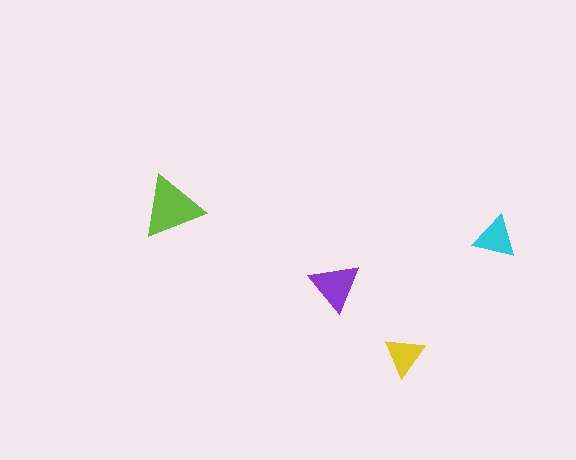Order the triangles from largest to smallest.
the lime one, the purple one, the cyan one, the yellow one.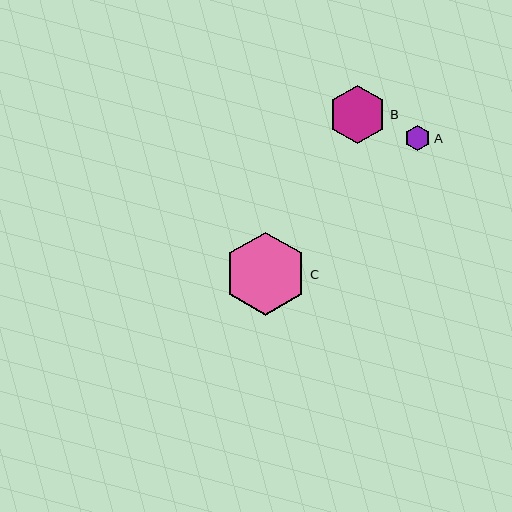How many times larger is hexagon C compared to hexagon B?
Hexagon C is approximately 1.4 times the size of hexagon B.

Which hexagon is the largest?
Hexagon C is the largest with a size of approximately 83 pixels.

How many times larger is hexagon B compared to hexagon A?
Hexagon B is approximately 2.3 times the size of hexagon A.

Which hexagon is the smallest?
Hexagon A is the smallest with a size of approximately 26 pixels.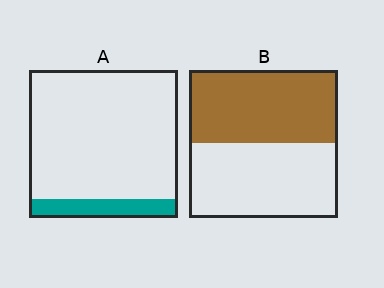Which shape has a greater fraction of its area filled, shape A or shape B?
Shape B.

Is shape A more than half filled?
No.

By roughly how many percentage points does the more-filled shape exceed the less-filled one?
By roughly 35 percentage points (B over A).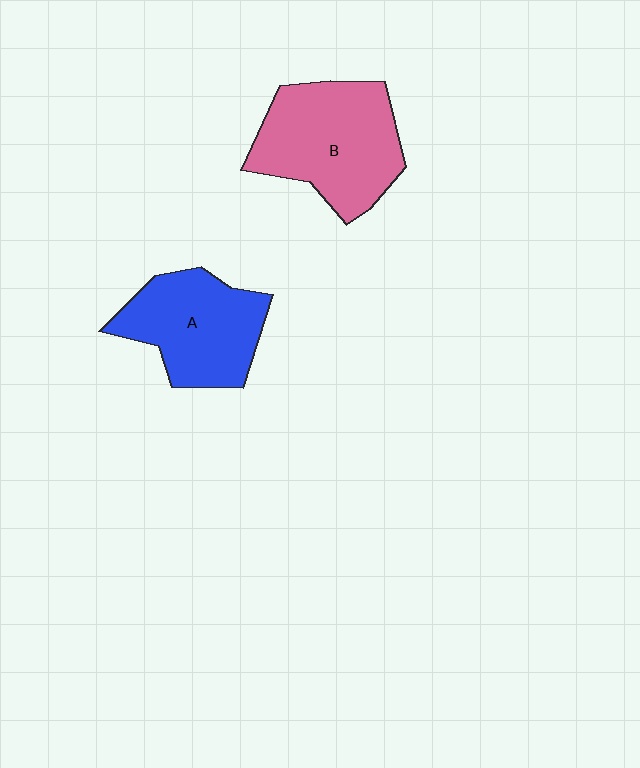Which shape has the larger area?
Shape B (pink).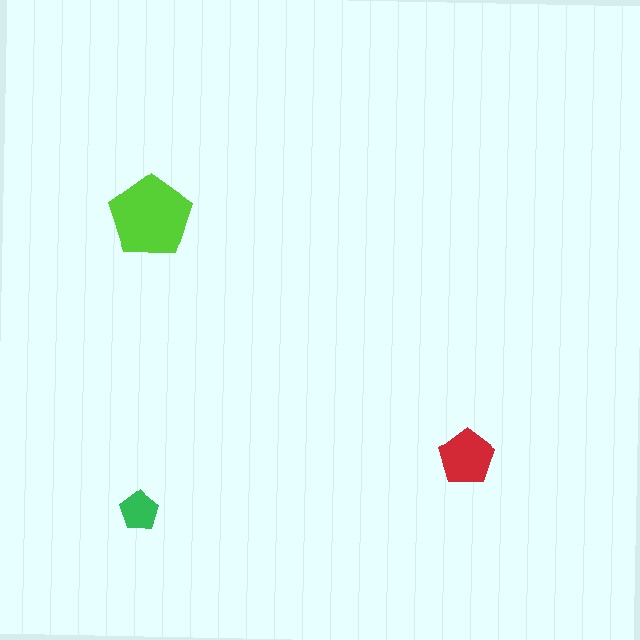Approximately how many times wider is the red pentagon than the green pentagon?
About 1.5 times wider.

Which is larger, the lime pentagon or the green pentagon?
The lime one.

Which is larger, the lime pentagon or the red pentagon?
The lime one.